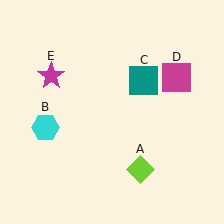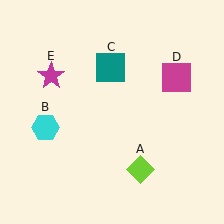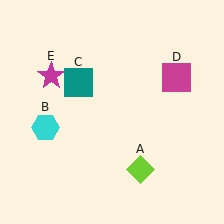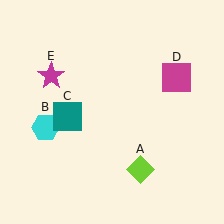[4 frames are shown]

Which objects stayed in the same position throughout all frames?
Lime diamond (object A) and cyan hexagon (object B) and magenta square (object D) and magenta star (object E) remained stationary.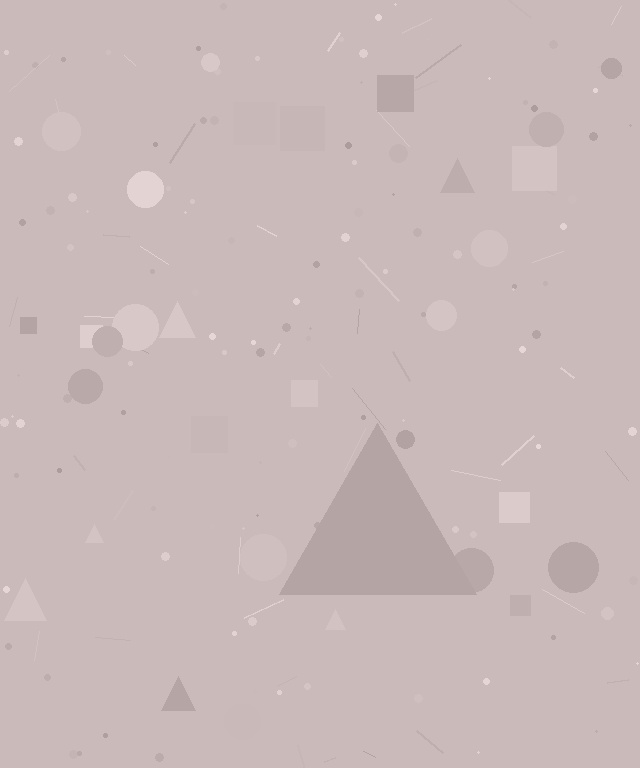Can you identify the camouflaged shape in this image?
The camouflaged shape is a triangle.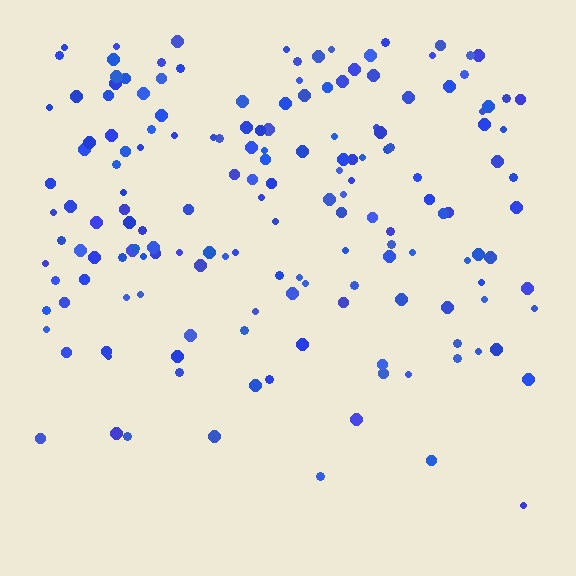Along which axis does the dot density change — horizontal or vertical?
Vertical.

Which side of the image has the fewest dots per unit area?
The bottom.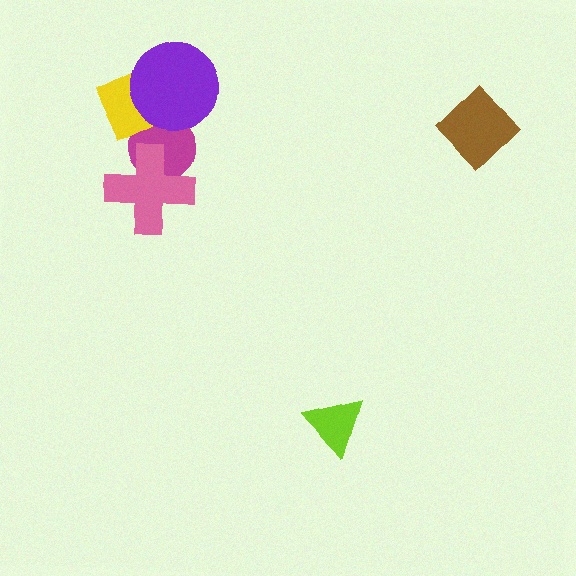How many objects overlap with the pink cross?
1 object overlaps with the pink cross.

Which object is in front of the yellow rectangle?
The purple circle is in front of the yellow rectangle.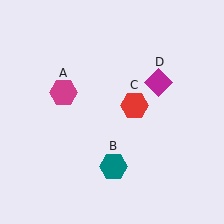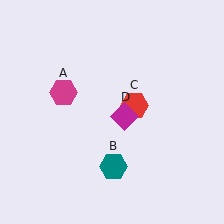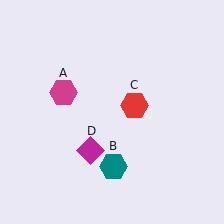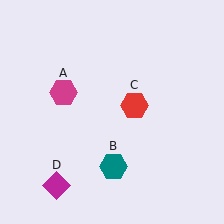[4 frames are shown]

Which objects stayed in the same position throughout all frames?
Magenta hexagon (object A) and teal hexagon (object B) and red hexagon (object C) remained stationary.